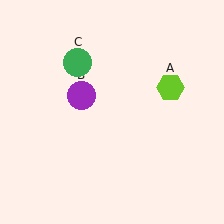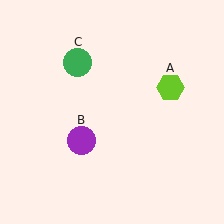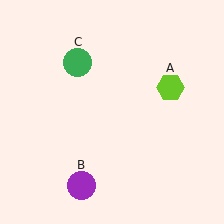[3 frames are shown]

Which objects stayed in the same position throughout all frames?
Lime hexagon (object A) and green circle (object C) remained stationary.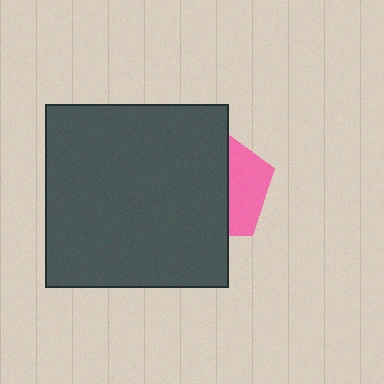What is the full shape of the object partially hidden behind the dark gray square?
The partially hidden object is a pink pentagon.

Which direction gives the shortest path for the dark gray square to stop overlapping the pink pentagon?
Moving left gives the shortest separation.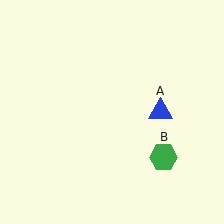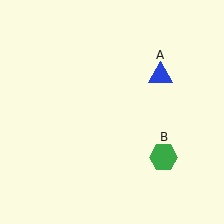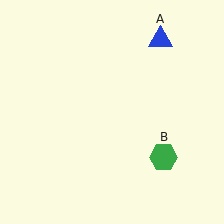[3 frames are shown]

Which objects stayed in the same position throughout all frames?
Green hexagon (object B) remained stationary.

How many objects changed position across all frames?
1 object changed position: blue triangle (object A).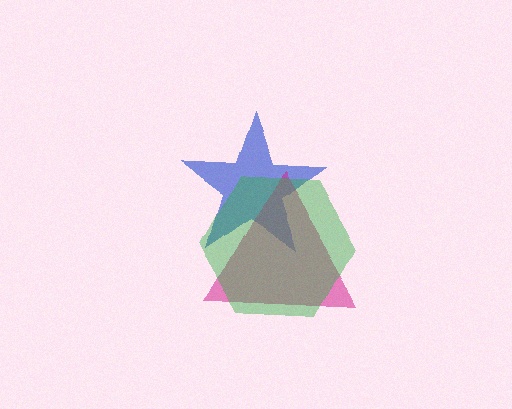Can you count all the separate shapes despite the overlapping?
Yes, there are 3 separate shapes.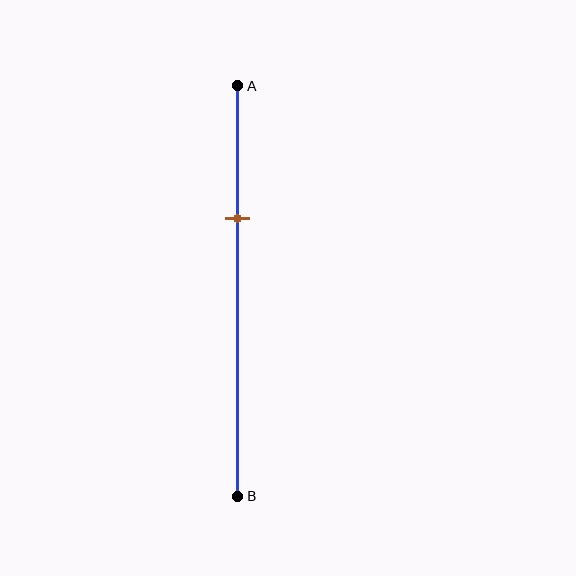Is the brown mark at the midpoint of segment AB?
No, the mark is at about 30% from A, not at the 50% midpoint.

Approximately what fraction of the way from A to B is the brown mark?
The brown mark is approximately 30% of the way from A to B.